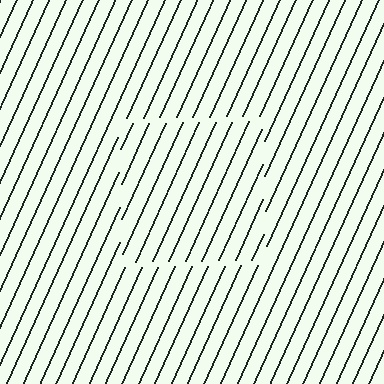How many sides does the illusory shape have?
4 sides — the line-ends trace a square.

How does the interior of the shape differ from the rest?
The interior of the shape contains the same grating, shifted by half a period — the contour is defined by the phase discontinuity where line-ends from the inner and outer gratings abut.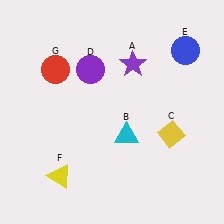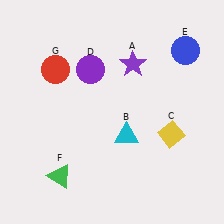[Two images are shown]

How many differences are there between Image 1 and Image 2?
There is 1 difference between the two images.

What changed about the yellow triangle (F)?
In Image 1, F is yellow. In Image 2, it changed to green.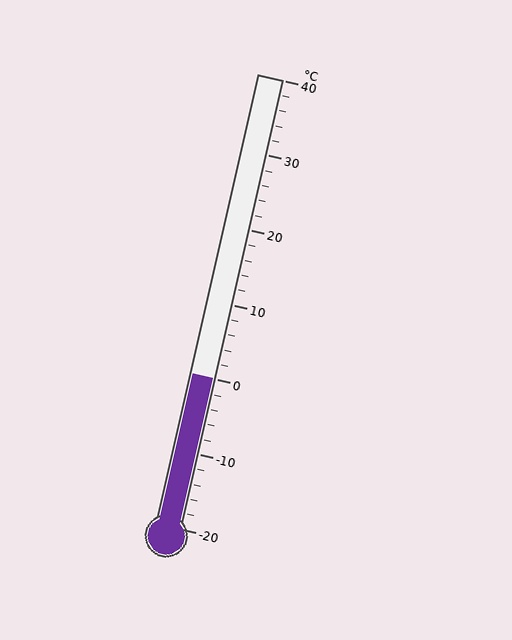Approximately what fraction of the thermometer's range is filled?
The thermometer is filled to approximately 35% of its range.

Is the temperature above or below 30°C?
The temperature is below 30°C.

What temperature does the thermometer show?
The thermometer shows approximately 0°C.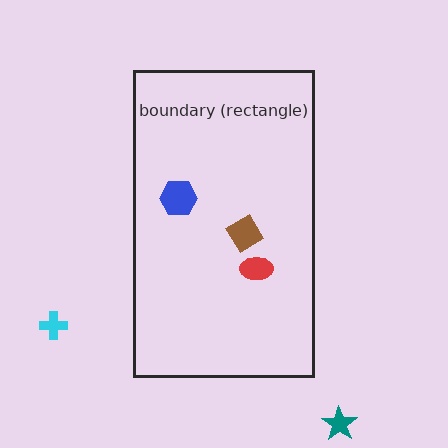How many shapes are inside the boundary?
3 inside, 2 outside.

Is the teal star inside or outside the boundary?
Outside.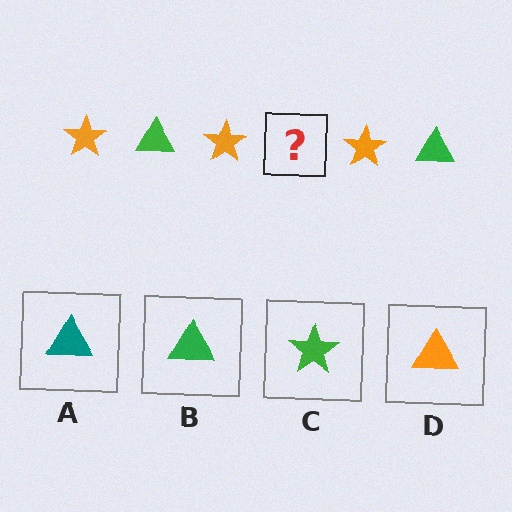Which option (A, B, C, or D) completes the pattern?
B.